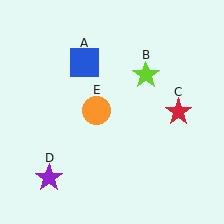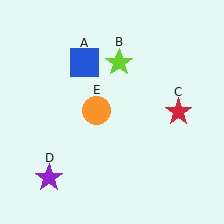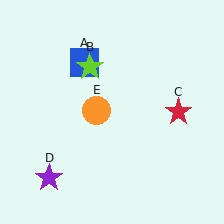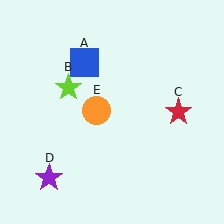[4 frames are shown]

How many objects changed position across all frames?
1 object changed position: lime star (object B).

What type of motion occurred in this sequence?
The lime star (object B) rotated counterclockwise around the center of the scene.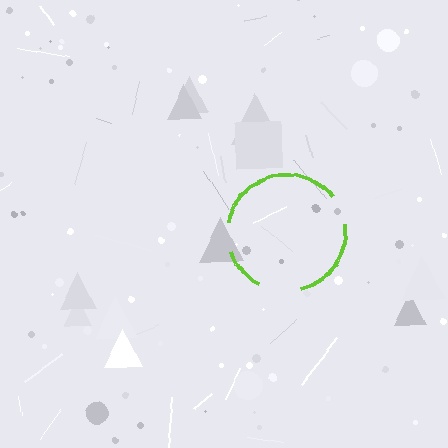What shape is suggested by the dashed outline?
The dashed outline suggests a circle.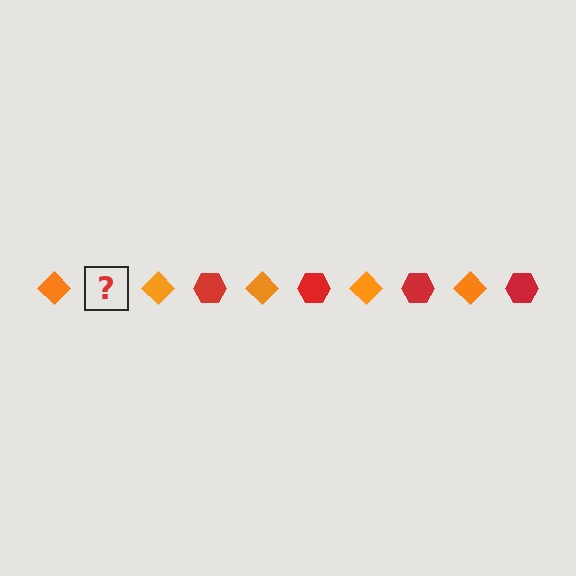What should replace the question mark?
The question mark should be replaced with a red hexagon.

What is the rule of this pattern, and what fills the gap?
The rule is that the pattern alternates between orange diamond and red hexagon. The gap should be filled with a red hexagon.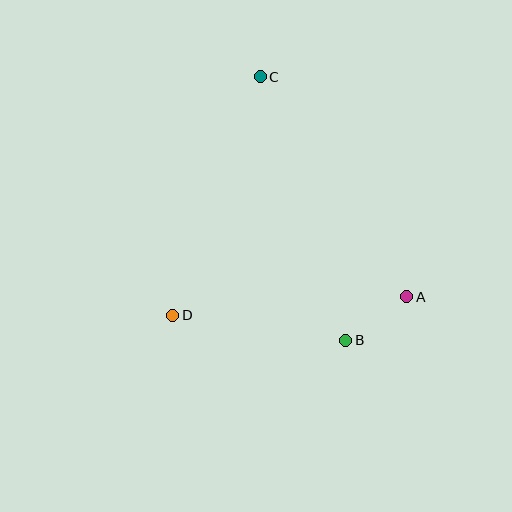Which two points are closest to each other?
Points A and B are closest to each other.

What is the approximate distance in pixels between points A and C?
The distance between A and C is approximately 264 pixels.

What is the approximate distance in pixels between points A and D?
The distance between A and D is approximately 235 pixels.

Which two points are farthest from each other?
Points B and C are farthest from each other.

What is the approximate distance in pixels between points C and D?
The distance between C and D is approximately 254 pixels.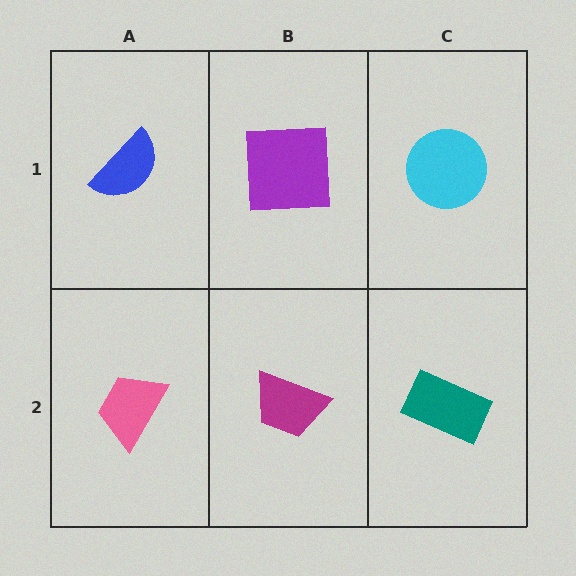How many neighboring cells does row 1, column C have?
2.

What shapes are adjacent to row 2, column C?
A cyan circle (row 1, column C), a magenta trapezoid (row 2, column B).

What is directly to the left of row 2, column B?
A pink trapezoid.